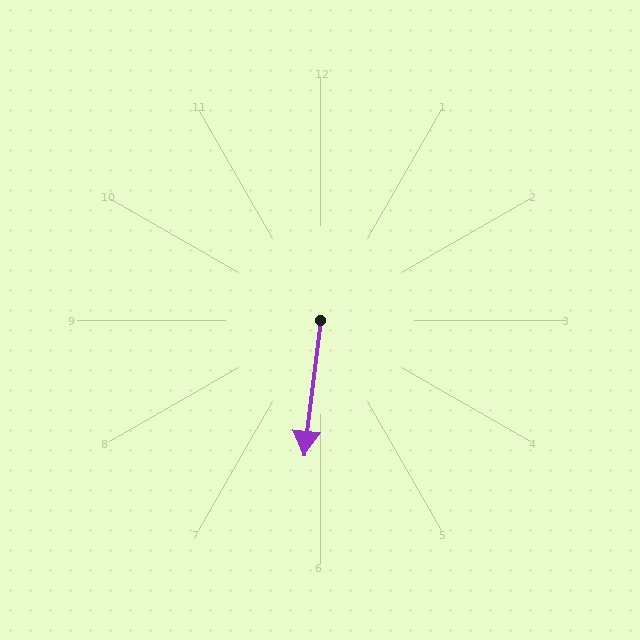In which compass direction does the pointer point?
South.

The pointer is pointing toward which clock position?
Roughly 6 o'clock.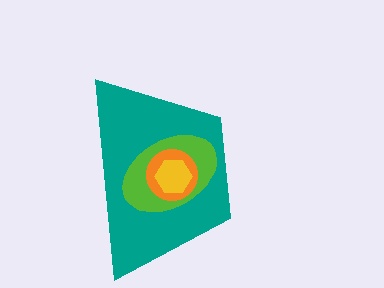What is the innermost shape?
The yellow hexagon.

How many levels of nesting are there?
4.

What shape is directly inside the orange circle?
The yellow hexagon.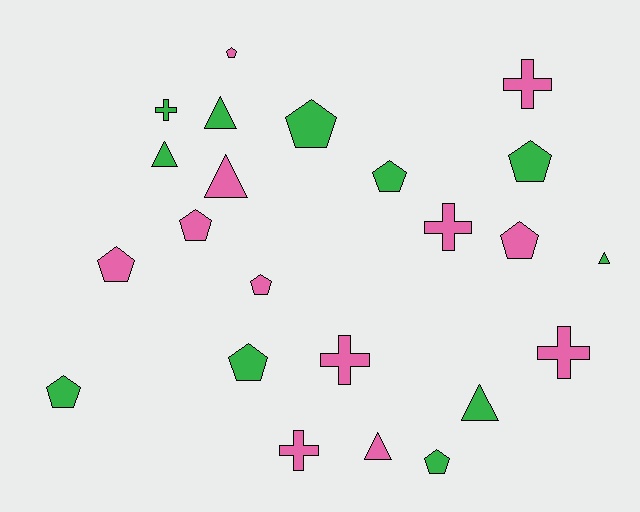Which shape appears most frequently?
Pentagon, with 11 objects.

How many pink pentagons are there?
There are 5 pink pentagons.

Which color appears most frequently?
Pink, with 12 objects.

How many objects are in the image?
There are 23 objects.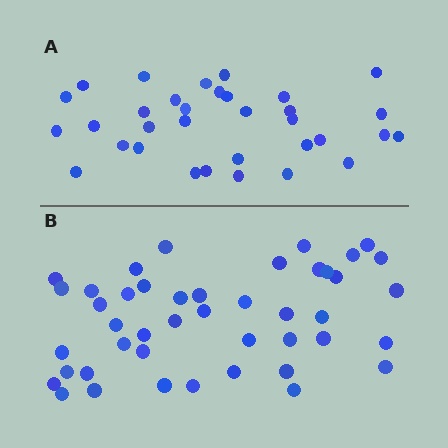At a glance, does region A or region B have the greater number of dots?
Region B (the bottom region) has more dots.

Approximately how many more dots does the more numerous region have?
Region B has roughly 12 or so more dots than region A.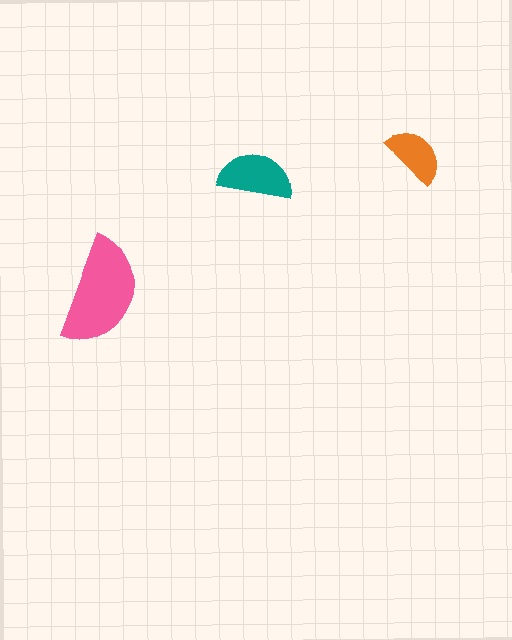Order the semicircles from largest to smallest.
the pink one, the teal one, the orange one.